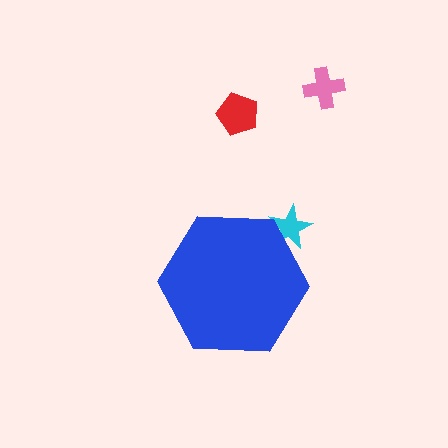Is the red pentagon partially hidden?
No, the red pentagon is fully visible.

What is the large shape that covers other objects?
A blue hexagon.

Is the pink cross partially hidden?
No, the pink cross is fully visible.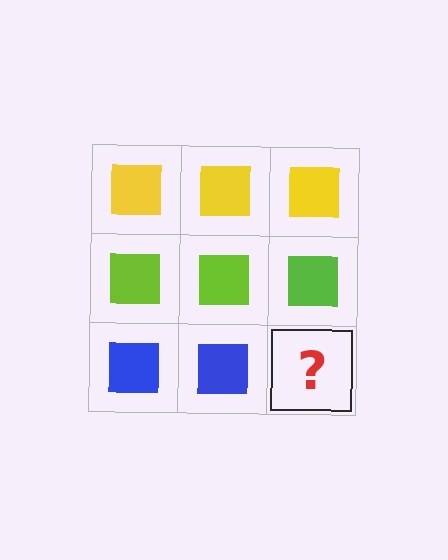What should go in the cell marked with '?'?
The missing cell should contain a blue square.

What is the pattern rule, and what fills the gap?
The rule is that each row has a consistent color. The gap should be filled with a blue square.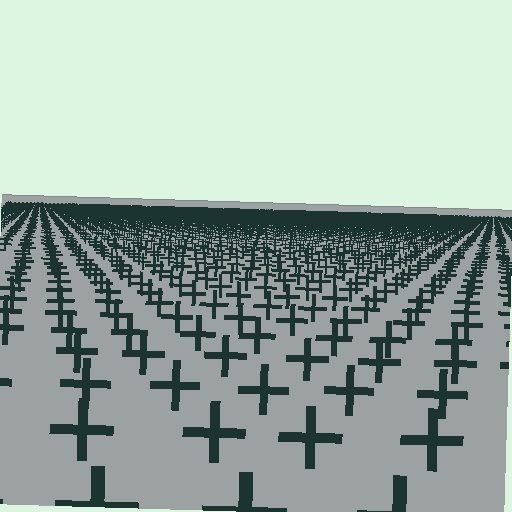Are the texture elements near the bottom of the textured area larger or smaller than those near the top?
Larger. Near the bottom, elements are closer to the viewer and appear at a bigger on-screen size.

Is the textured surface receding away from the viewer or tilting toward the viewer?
The surface is receding away from the viewer. Texture elements get smaller and denser toward the top.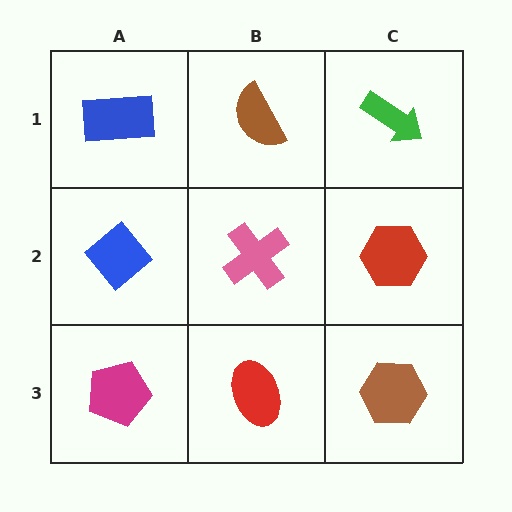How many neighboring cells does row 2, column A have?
3.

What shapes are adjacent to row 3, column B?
A pink cross (row 2, column B), a magenta pentagon (row 3, column A), a brown hexagon (row 3, column C).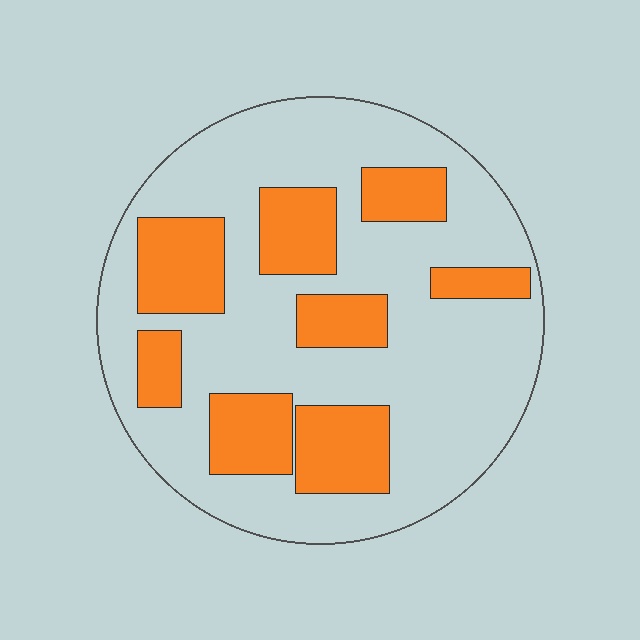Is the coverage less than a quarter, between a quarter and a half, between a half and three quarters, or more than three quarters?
Between a quarter and a half.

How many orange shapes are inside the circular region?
8.